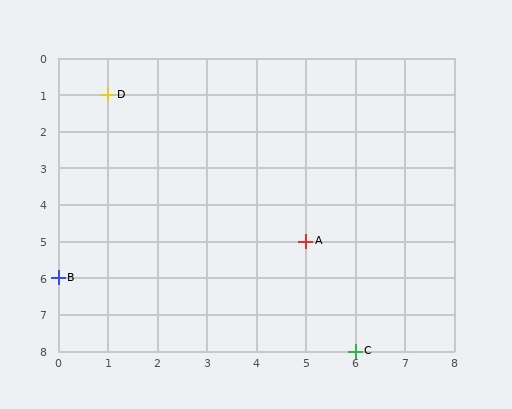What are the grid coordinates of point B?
Point B is at grid coordinates (0, 6).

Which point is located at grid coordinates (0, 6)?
Point B is at (0, 6).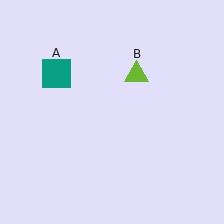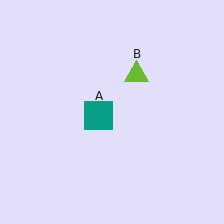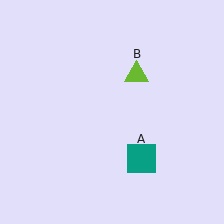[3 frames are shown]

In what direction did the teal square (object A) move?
The teal square (object A) moved down and to the right.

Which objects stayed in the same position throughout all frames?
Lime triangle (object B) remained stationary.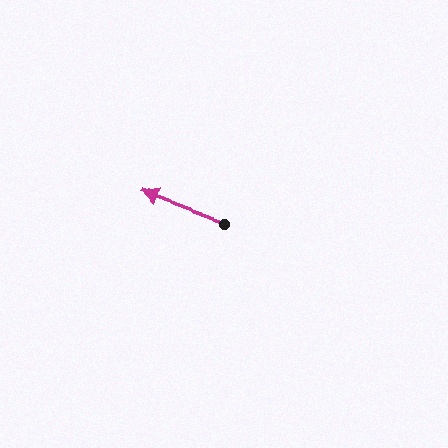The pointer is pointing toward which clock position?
Roughly 10 o'clock.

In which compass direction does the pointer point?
West.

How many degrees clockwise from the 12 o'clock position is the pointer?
Approximately 290 degrees.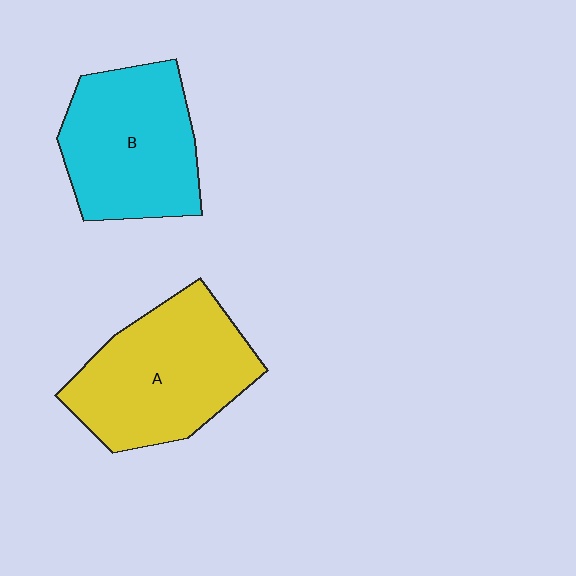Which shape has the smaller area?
Shape B (cyan).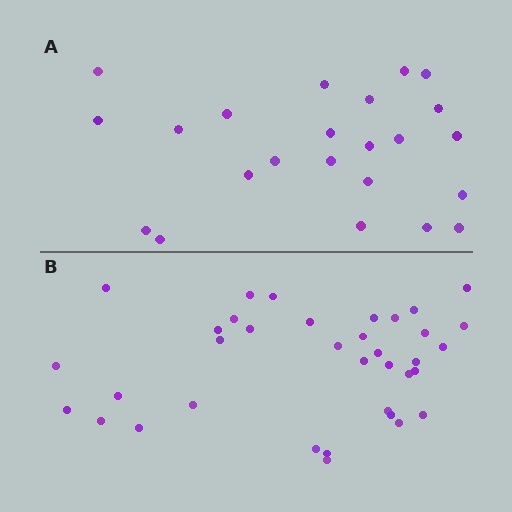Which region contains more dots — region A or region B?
Region B (the bottom region) has more dots.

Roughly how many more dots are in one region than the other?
Region B has approximately 15 more dots than region A.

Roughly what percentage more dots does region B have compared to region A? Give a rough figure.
About 55% more.